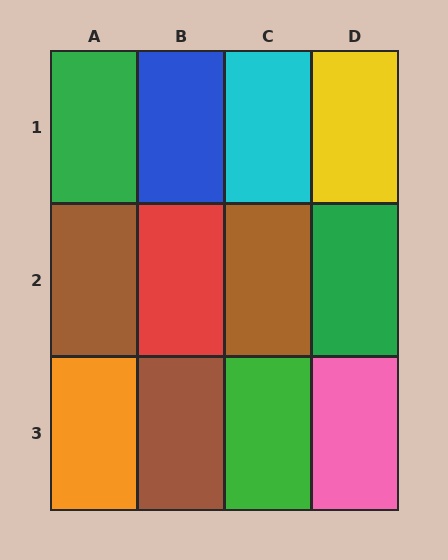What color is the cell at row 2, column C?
Brown.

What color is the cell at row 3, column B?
Brown.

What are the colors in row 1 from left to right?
Green, blue, cyan, yellow.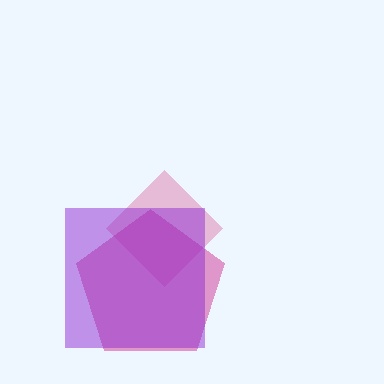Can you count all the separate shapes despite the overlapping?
Yes, there are 3 separate shapes.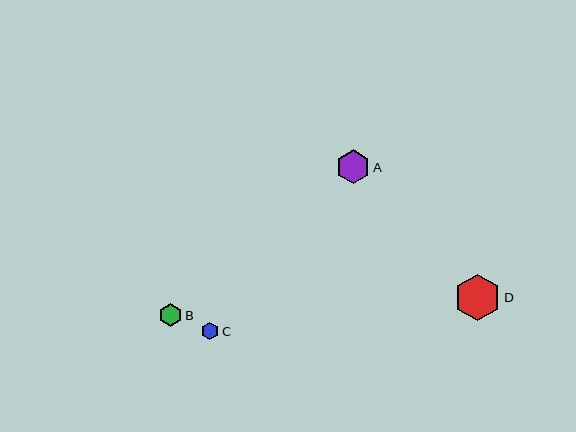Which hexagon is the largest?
Hexagon D is the largest with a size of approximately 47 pixels.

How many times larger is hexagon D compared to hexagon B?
Hexagon D is approximately 2.0 times the size of hexagon B.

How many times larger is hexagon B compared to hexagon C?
Hexagon B is approximately 1.3 times the size of hexagon C.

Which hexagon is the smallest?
Hexagon C is the smallest with a size of approximately 18 pixels.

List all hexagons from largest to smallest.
From largest to smallest: D, A, B, C.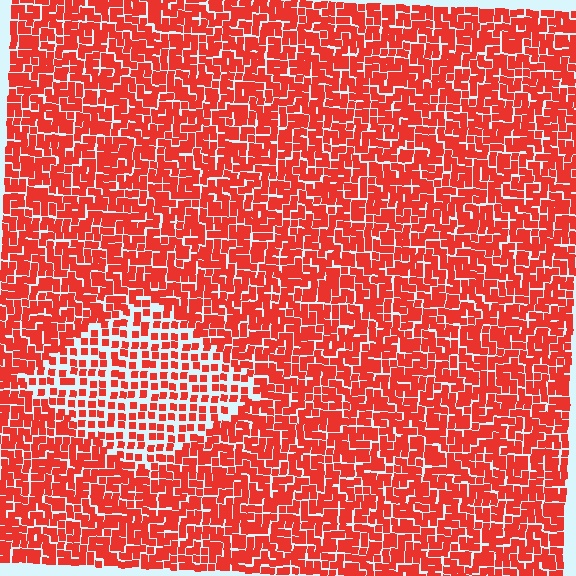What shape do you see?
I see a diamond.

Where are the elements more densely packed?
The elements are more densely packed outside the diamond boundary.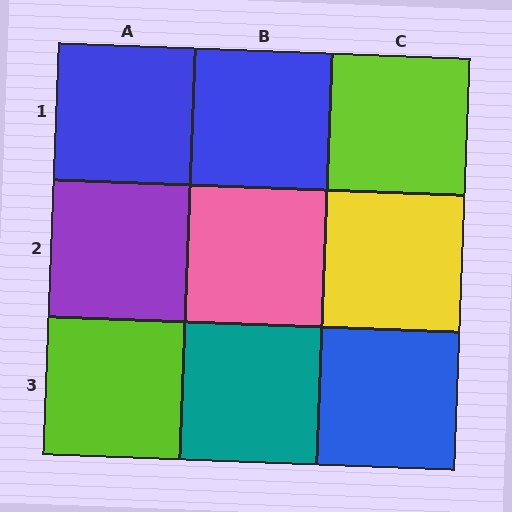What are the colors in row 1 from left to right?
Blue, blue, lime.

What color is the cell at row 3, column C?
Blue.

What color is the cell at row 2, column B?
Pink.